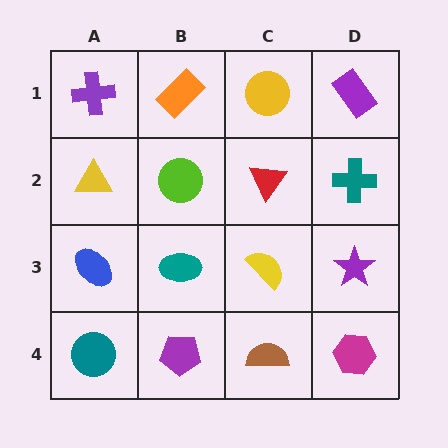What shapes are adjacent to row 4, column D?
A purple star (row 3, column D), a brown semicircle (row 4, column C).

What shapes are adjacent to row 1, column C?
A red triangle (row 2, column C), an orange rectangle (row 1, column B), a purple rectangle (row 1, column D).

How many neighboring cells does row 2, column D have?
3.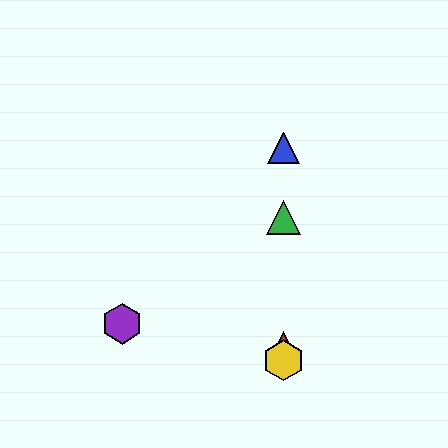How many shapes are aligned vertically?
4 shapes (the red triangle, the blue triangle, the green triangle, the yellow hexagon) are aligned vertically.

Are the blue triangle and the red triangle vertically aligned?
Yes, both are at x≈283.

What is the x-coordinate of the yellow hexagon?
The yellow hexagon is at x≈283.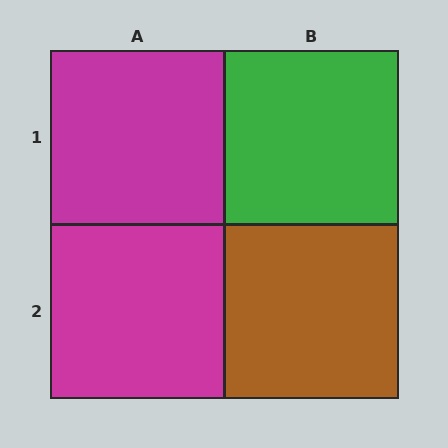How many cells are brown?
1 cell is brown.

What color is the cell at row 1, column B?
Green.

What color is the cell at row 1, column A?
Magenta.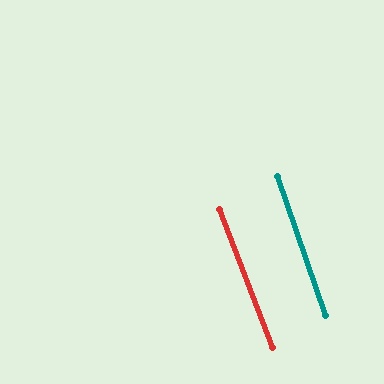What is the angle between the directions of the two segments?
Approximately 2 degrees.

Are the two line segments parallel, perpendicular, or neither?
Parallel — their directions differ by only 1.8°.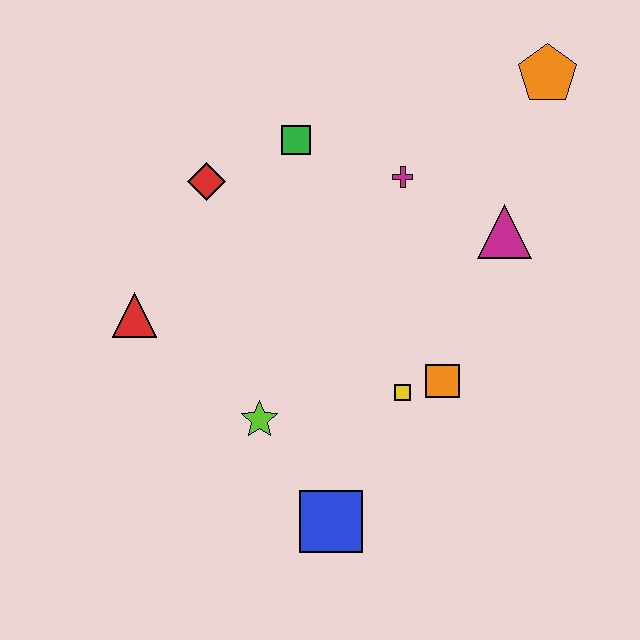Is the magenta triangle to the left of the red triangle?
No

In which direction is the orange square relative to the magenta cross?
The orange square is below the magenta cross.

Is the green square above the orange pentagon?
No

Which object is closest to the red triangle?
The red diamond is closest to the red triangle.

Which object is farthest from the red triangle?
The orange pentagon is farthest from the red triangle.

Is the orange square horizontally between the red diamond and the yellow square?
No